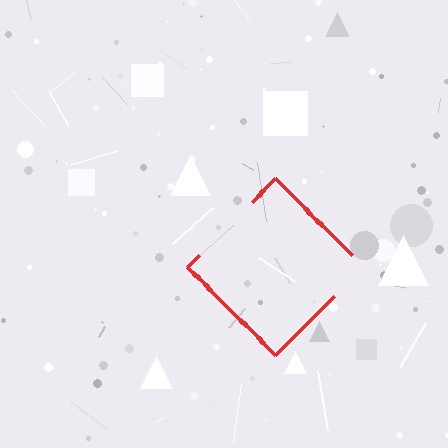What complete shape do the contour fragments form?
The contour fragments form a diamond.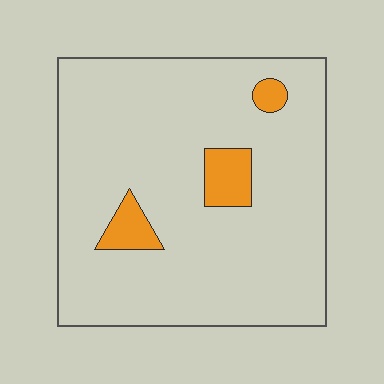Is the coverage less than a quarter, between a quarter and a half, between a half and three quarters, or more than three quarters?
Less than a quarter.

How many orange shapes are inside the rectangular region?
3.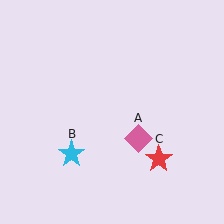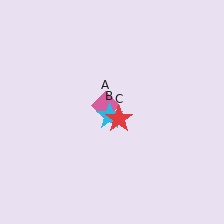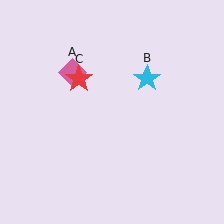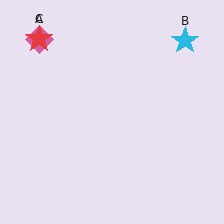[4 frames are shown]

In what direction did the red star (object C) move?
The red star (object C) moved up and to the left.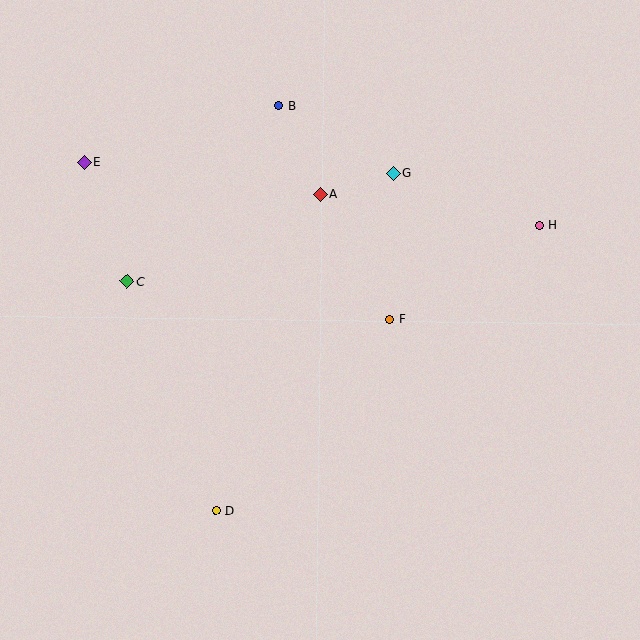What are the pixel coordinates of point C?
Point C is at (127, 281).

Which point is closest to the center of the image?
Point F at (390, 319) is closest to the center.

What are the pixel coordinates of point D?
Point D is at (216, 510).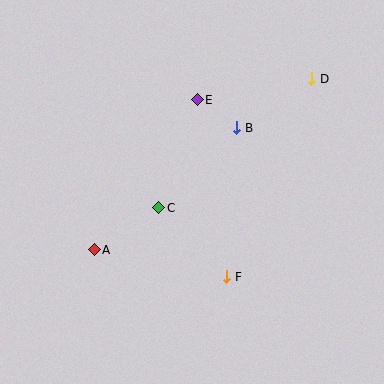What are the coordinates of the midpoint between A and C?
The midpoint between A and C is at (126, 229).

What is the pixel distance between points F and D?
The distance between F and D is 216 pixels.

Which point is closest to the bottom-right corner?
Point F is closest to the bottom-right corner.